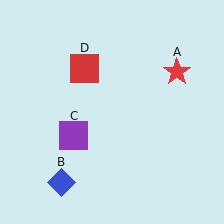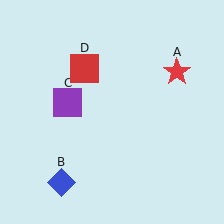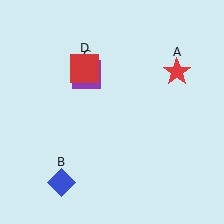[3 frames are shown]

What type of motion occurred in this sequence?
The purple square (object C) rotated clockwise around the center of the scene.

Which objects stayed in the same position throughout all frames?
Red star (object A) and blue diamond (object B) and red square (object D) remained stationary.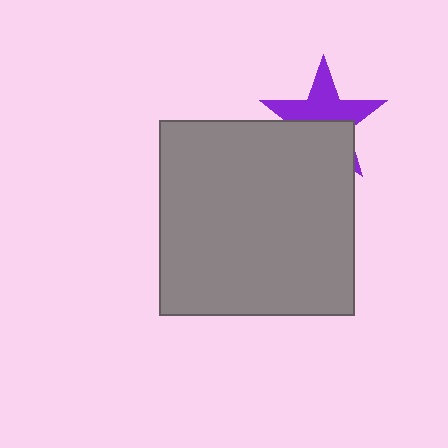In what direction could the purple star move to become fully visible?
The purple star could move up. That would shift it out from behind the gray square entirely.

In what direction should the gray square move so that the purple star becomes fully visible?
The gray square should move down. That is the shortest direction to clear the overlap and leave the purple star fully visible.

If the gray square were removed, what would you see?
You would see the complete purple star.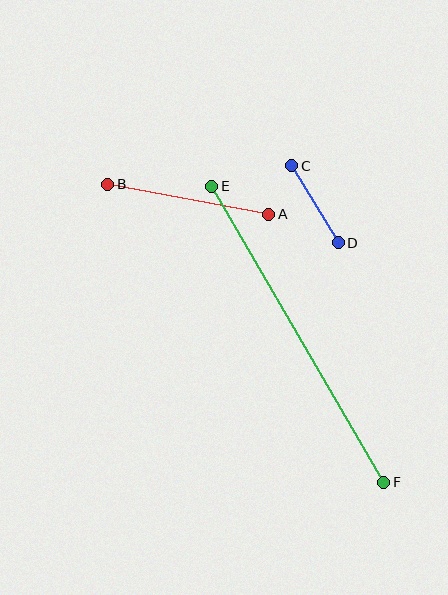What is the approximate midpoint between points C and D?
The midpoint is at approximately (315, 204) pixels.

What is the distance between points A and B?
The distance is approximately 164 pixels.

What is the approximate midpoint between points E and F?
The midpoint is at approximately (298, 334) pixels.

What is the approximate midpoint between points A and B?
The midpoint is at approximately (188, 199) pixels.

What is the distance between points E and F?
The distance is approximately 343 pixels.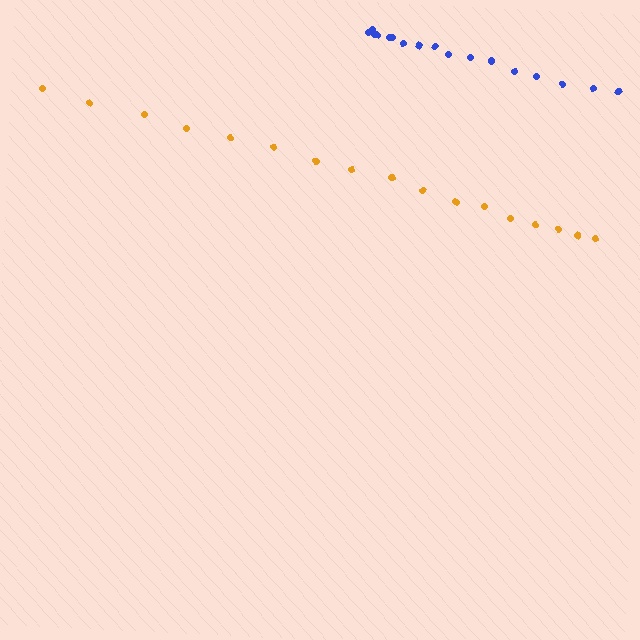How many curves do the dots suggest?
There are 2 distinct paths.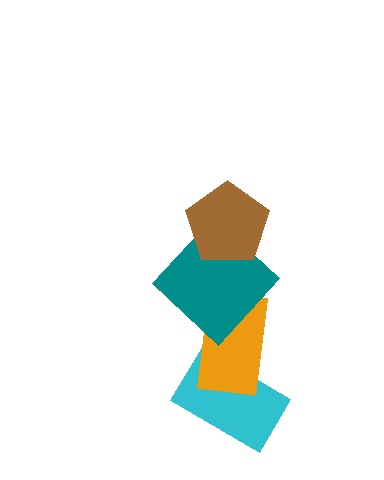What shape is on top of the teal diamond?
The brown pentagon is on top of the teal diamond.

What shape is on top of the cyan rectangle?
The orange rectangle is on top of the cyan rectangle.